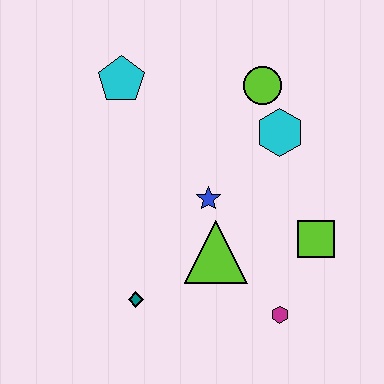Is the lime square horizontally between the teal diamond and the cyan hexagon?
No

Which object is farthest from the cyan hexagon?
The teal diamond is farthest from the cyan hexagon.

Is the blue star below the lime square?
No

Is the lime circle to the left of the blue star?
No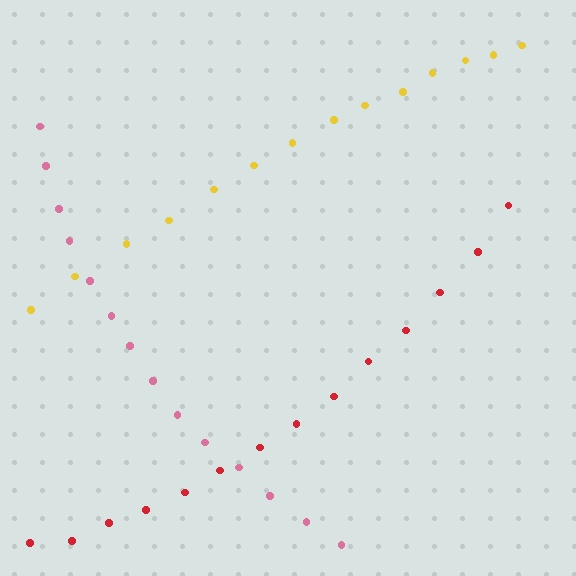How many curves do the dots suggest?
There are 3 distinct paths.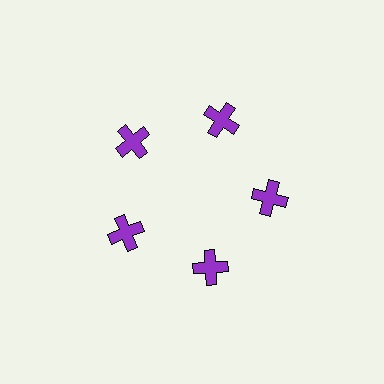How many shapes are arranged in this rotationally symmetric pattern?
There are 5 shapes, arranged in 5 groups of 1.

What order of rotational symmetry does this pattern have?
This pattern has 5-fold rotational symmetry.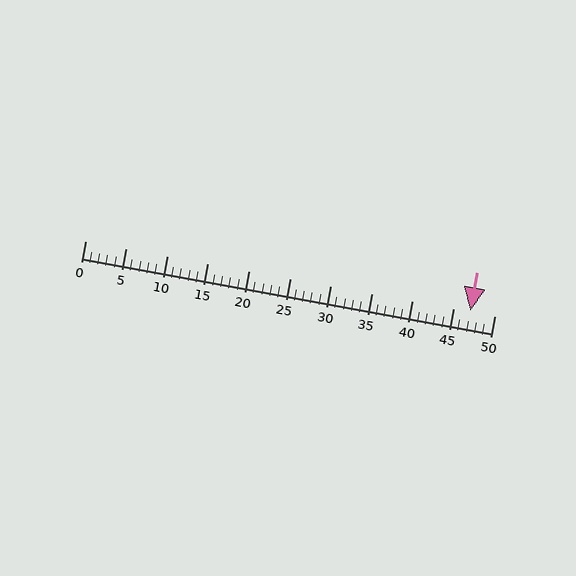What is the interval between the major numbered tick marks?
The major tick marks are spaced 5 units apart.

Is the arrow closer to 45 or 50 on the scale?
The arrow is closer to 45.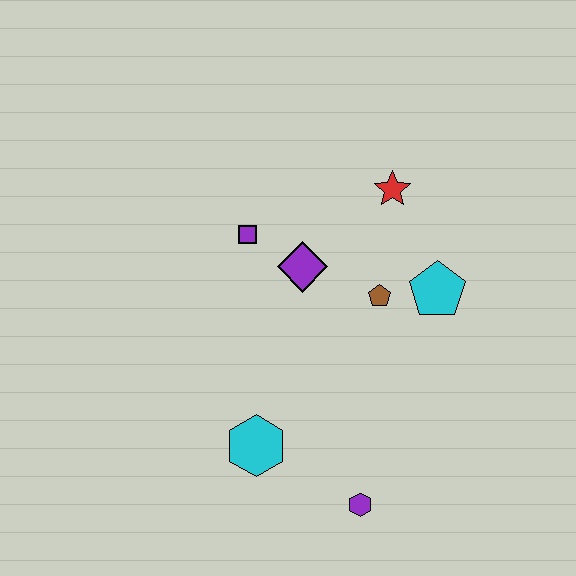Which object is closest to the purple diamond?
The purple square is closest to the purple diamond.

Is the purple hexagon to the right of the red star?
No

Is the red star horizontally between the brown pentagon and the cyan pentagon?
Yes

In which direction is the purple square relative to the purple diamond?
The purple square is to the left of the purple diamond.